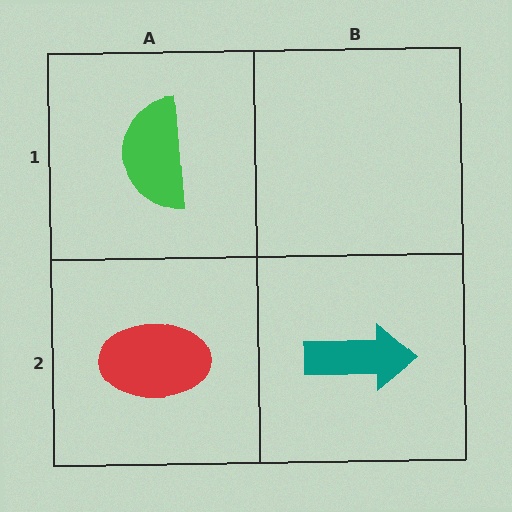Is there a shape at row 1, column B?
No, that cell is empty.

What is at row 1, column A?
A green semicircle.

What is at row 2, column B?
A teal arrow.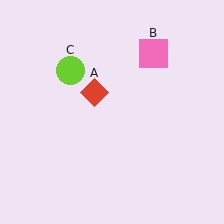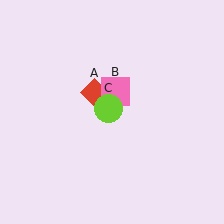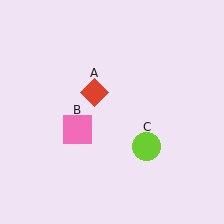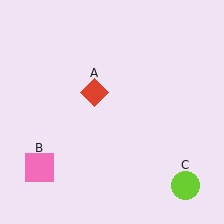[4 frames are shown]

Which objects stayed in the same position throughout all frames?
Red diamond (object A) remained stationary.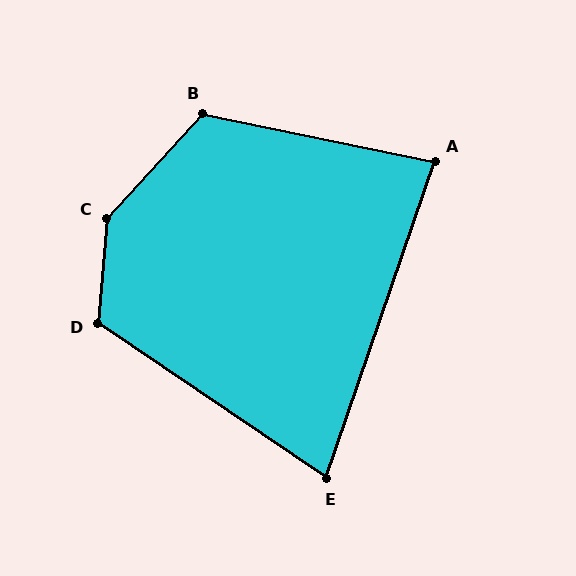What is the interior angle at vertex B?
Approximately 121 degrees (obtuse).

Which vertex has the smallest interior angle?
E, at approximately 75 degrees.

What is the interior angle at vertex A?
Approximately 83 degrees (acute).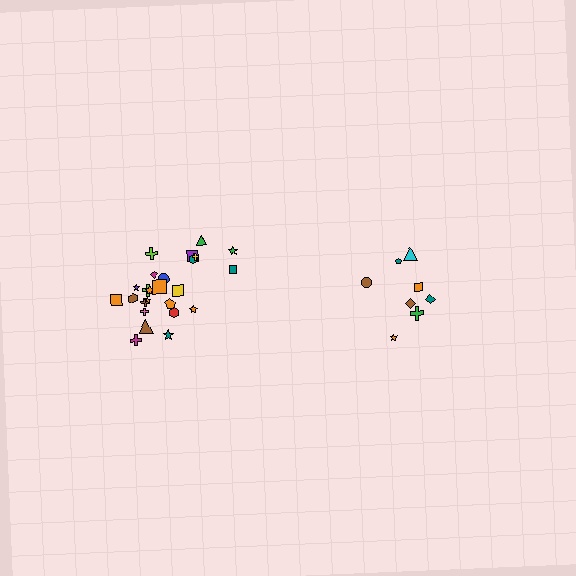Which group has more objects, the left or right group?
The left group.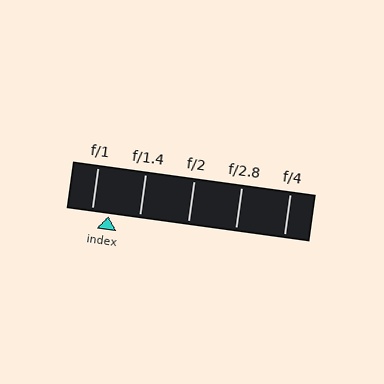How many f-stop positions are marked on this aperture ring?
There are 5 f-stop positions marked.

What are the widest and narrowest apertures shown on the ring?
The widest aperture shown is f/1 and the narrowest is f/4.